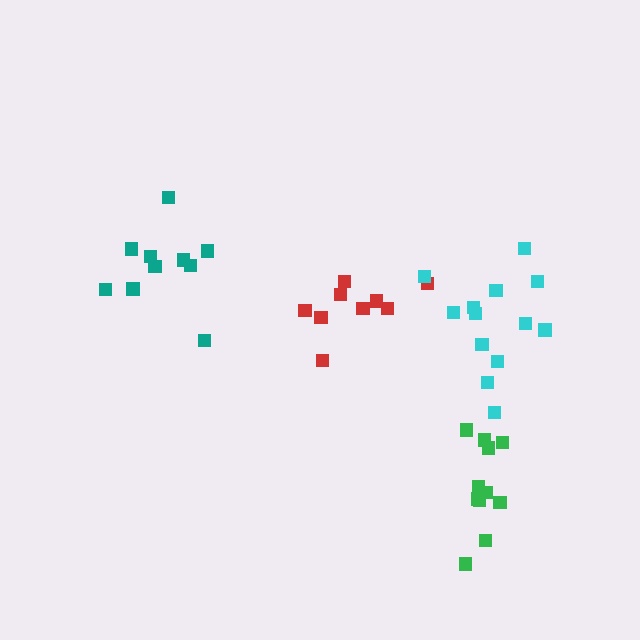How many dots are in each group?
Group 1: 9 dots, Group 2: 11 dots, Group 3: 10 dots, Group 4: 13 dots (43 total).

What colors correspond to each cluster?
The clusters are colored: red, green, teal, cyan.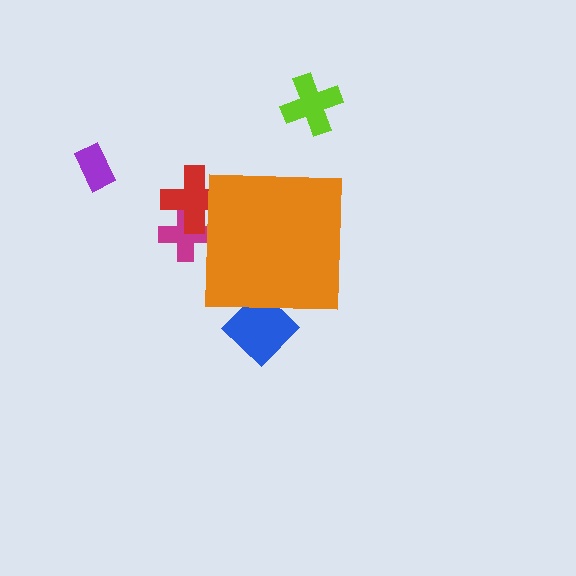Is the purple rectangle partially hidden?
No, the purple rectangle is fully visible.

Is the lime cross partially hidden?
No, the lime cross is fully visible.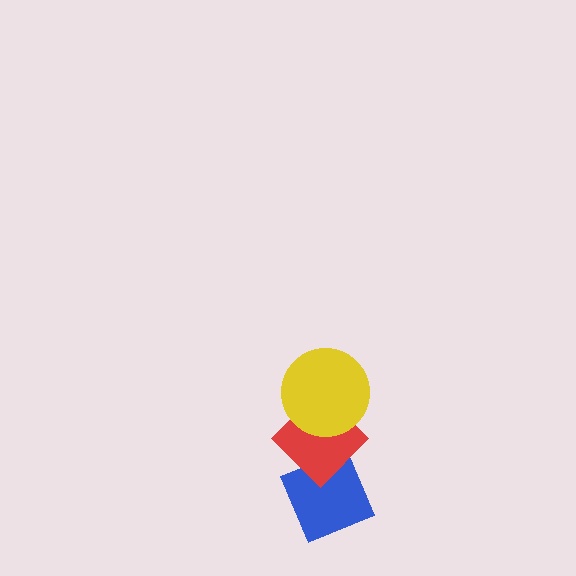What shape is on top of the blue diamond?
The red diamond is on top of the blue diamond.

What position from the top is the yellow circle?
The yellow circle is 1st from the top.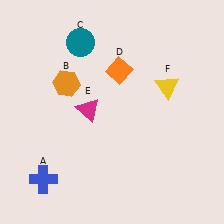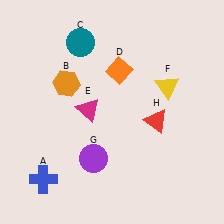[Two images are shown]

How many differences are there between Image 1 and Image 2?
There are 2 differences between the two images.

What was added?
A purple circle (G), a red triangle (H) were added in Image 2.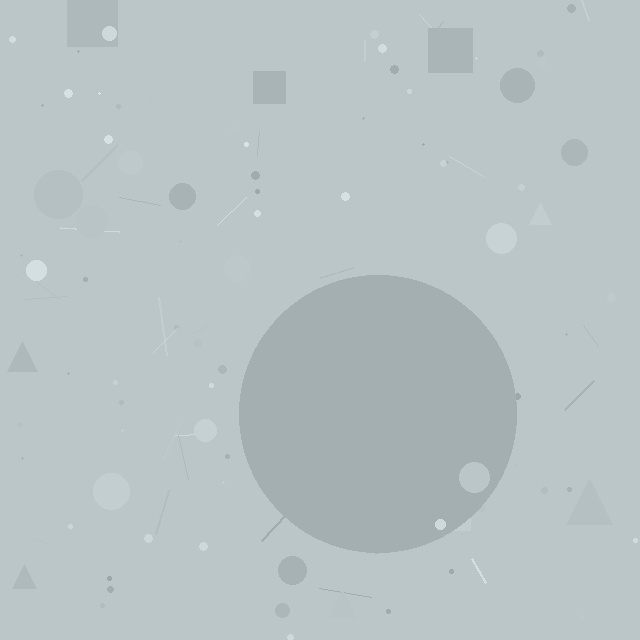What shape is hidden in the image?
A circle is hidden in the image.